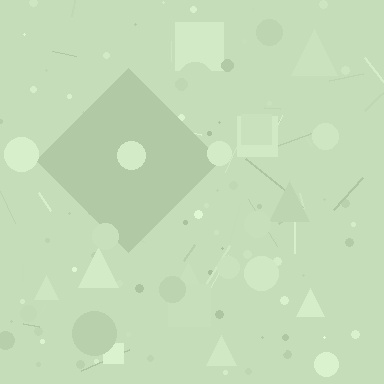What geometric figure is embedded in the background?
A diamond is embedded in the background.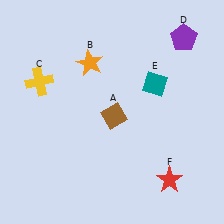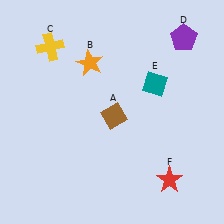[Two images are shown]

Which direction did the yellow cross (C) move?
The yellow cross (C) moved up.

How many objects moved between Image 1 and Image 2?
1 object moved between the two images.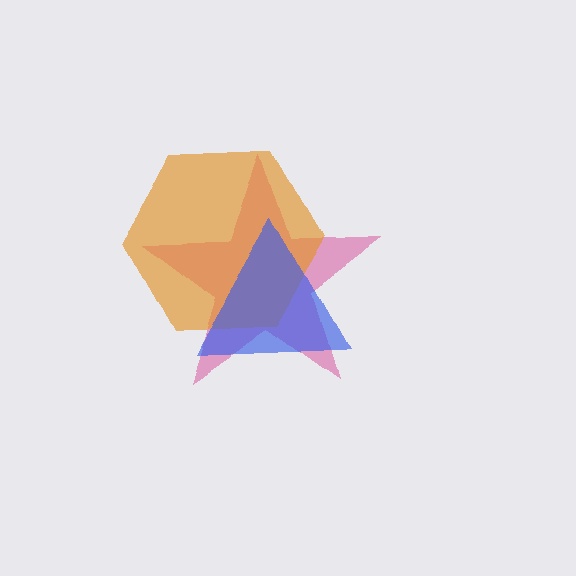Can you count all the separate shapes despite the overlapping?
Yes, there are 3 separate shapes.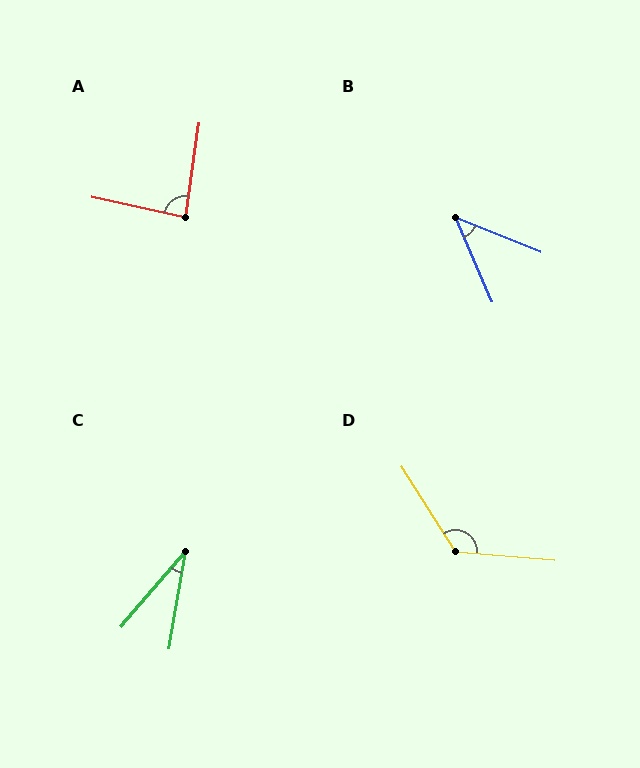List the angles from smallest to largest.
C (31°), B (44°), A (85°), D (127°).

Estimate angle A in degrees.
Approximately 85 degrees.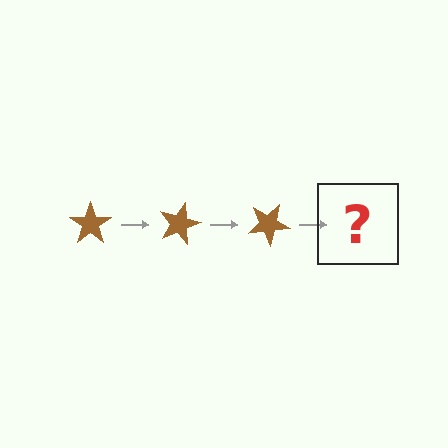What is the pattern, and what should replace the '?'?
The pattern is that the star rotates 15 degrees each step. The '?' should be a brown star rotated 45 degrees.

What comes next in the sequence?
The next element should be a brown star rotated 45 degrees.